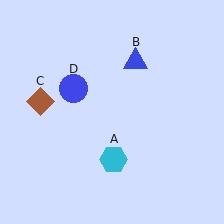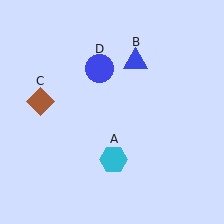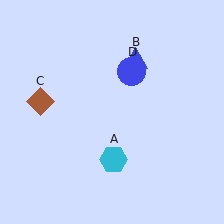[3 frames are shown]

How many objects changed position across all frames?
1 object changed position: blue circle (object D).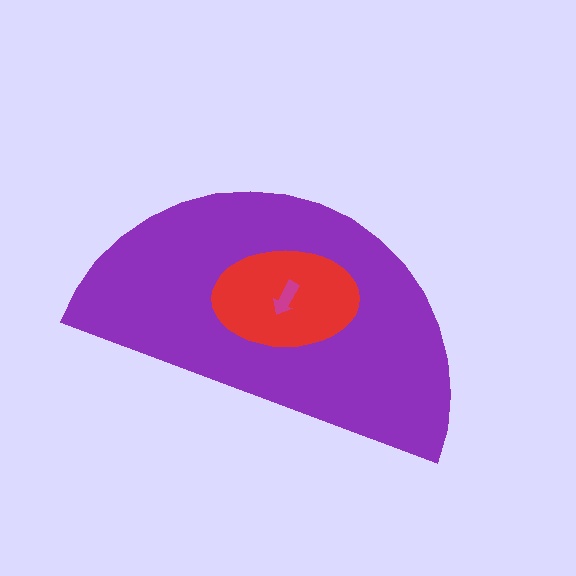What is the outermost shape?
The purple semicircle.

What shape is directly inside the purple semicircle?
The red ellipse.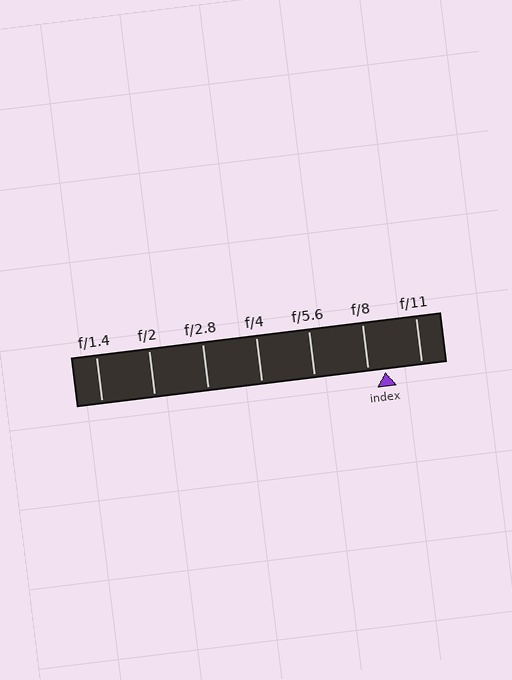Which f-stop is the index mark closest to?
The index mark is closest to f/8.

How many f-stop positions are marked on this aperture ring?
There are 7 f-stop positions marked.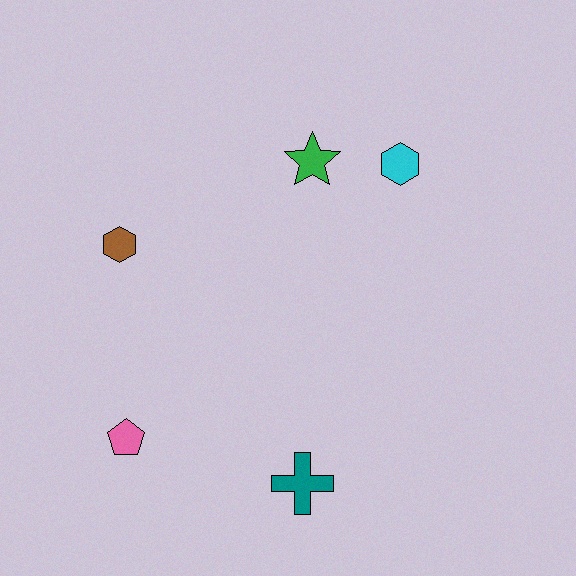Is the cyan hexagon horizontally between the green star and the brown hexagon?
No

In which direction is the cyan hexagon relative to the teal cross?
The cyan hexagon is above the teal cross.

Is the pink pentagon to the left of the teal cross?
Yes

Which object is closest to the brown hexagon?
The pink pentagon is closest to the brown hexagon.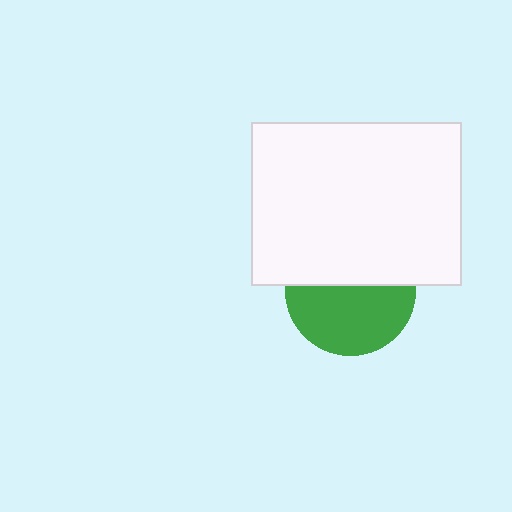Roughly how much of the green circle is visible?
About half of it is visible (roughly 55%).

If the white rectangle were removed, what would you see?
You would see the complete green circle.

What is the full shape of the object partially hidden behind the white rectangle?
The partially hidden object is a green circle.